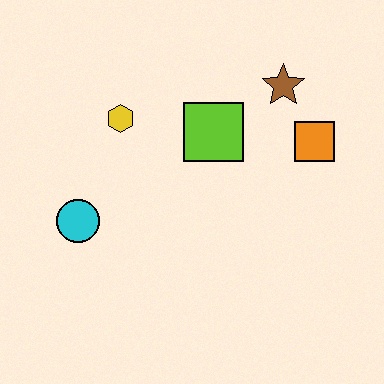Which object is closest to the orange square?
The brown star is closest to the orange square.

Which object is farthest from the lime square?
The cyan circle is farthest from the lime square.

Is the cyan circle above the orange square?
No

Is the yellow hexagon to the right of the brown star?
No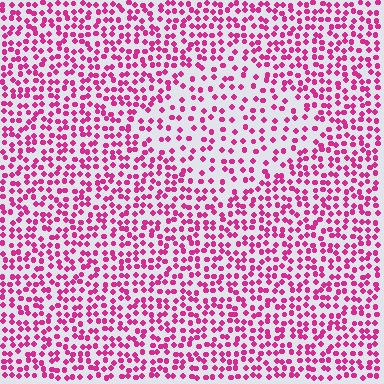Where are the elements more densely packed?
The elements are more densely packed outside the diamond boundary.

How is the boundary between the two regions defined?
The boundary is defined by a change in element density (approximately 1.8x ratio). All elements are the same color, size, and shape.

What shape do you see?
I see a diamond.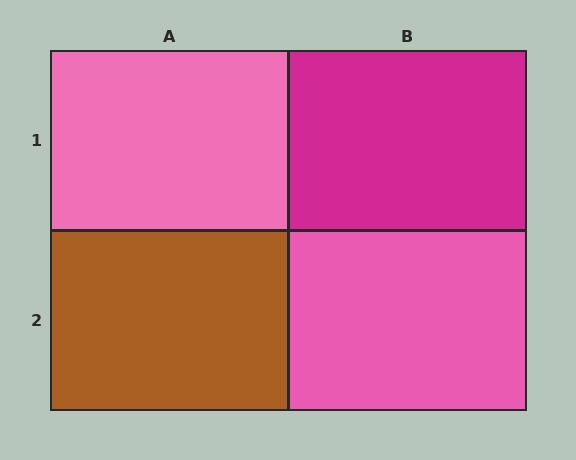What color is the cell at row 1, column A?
Pink.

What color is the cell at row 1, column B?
Magenta.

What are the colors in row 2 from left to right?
Brown, pink.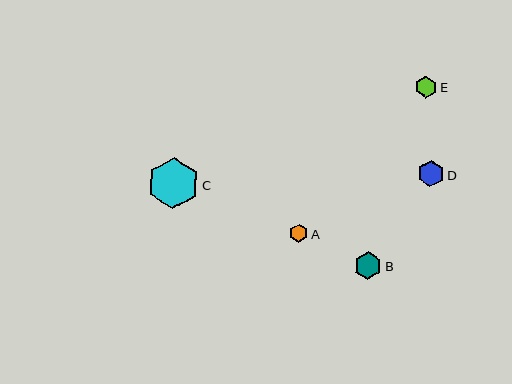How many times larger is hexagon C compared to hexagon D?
Hexagon C is approximately 2.0 times the size of hexagon D.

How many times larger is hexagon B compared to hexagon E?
Hexagon B is approximately 1.3 times the size of hexagon E.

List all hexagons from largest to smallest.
From largest to smallest: C, B, D, E, A.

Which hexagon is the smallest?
Hexagon A is the smallest with a size of approximately 18 pixels.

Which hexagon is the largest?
Hexagon C is the largest with a size of approximately 52 pixels.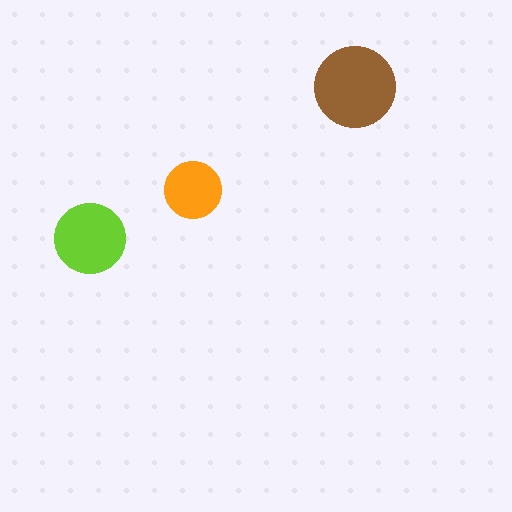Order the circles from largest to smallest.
the brown one, the lime one, the orange one.